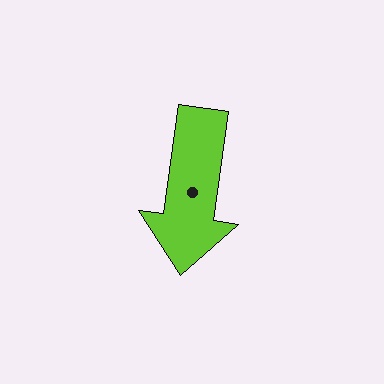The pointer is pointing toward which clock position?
Roughly 6 o'clock.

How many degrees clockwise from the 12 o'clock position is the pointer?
Approximately 188 degrees.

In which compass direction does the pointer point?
South.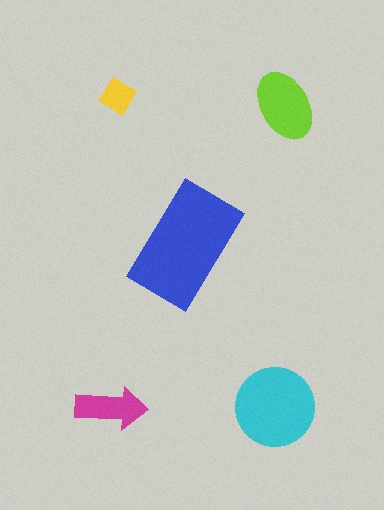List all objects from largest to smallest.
The blue rectangle, the cyan circle, the lime ellipse, the magenta arrow, the yellow diamond.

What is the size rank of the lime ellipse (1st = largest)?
3rd.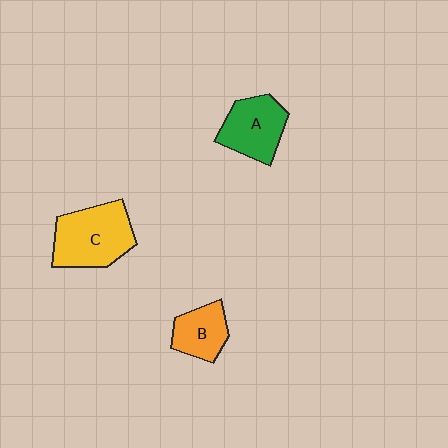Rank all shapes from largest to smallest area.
From largest to smallest: C (yellow), A (green), B (orange).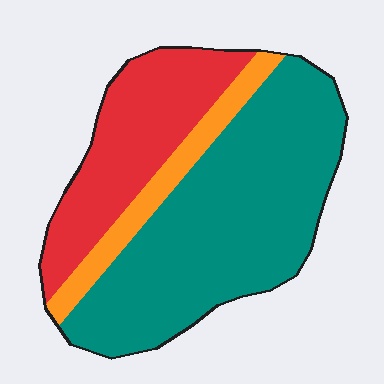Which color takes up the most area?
Teal, at roughly 60%.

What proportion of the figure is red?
Red covers 29% of the figure.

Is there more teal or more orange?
Teal.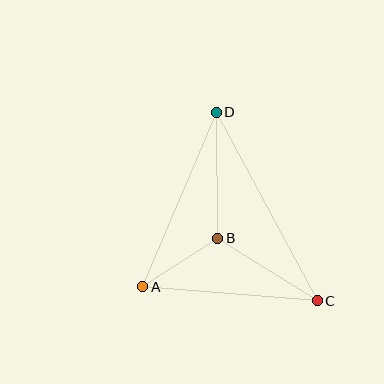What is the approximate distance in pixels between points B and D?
The distance between B and D is approximately 126 pixels.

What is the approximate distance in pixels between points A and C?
The distance between A and C is approximately 175 pixels.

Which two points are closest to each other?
Points A and B are closest to each other.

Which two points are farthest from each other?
Points C and D are farthest from each other.